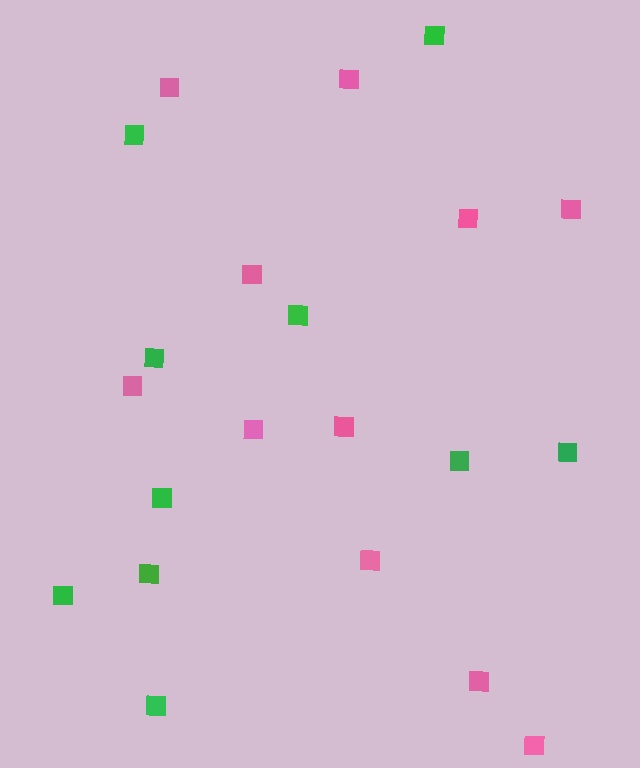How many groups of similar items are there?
There are 2 groups: one group of green squares (10) and one group of pink squares (11).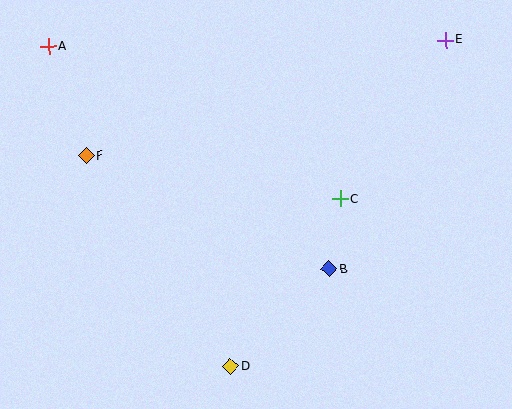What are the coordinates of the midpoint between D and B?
The midpoint between D and B is at (280, 318).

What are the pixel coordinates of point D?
Point D is at (230, 366).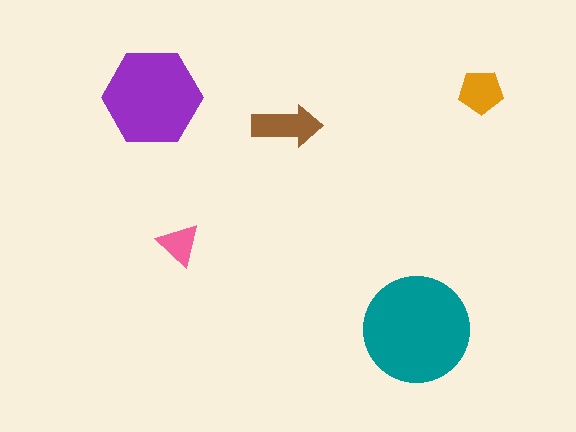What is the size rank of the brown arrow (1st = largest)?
3rd.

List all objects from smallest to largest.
The pink triangle, the orange pentagon, the brown arrow, the purple hexagon, the teal circle.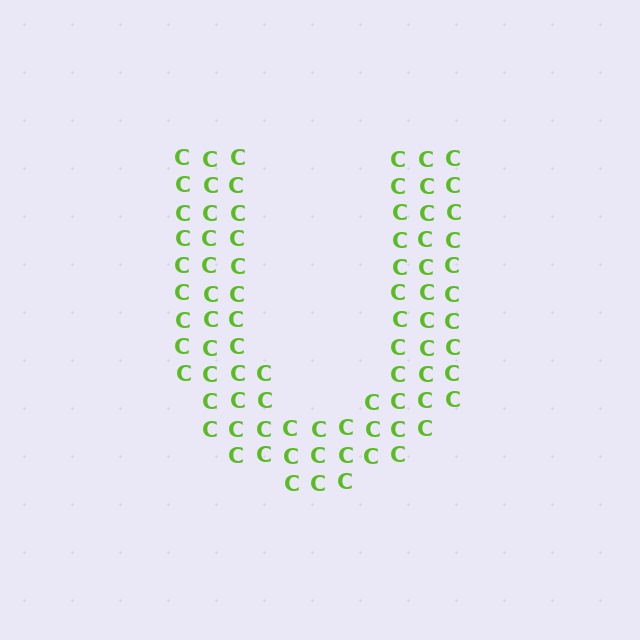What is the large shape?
The large shape is the letter U.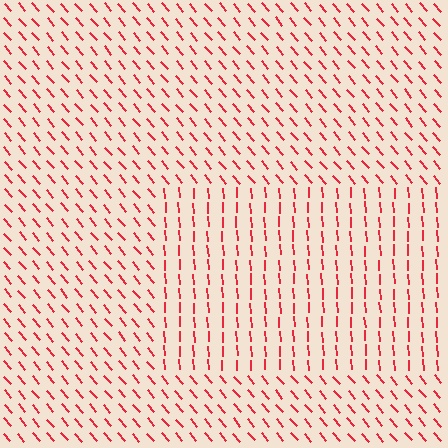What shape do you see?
I see a rectangle.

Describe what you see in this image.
The image is filled with small red line segments. A rectangle region in the image has lines oriented differently from the surrounding lines, creating a visible texture boundary.